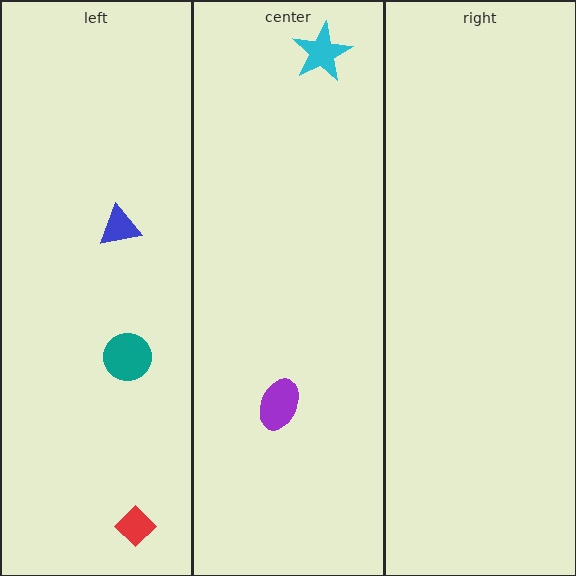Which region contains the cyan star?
The center region.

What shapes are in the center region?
The cyan star, the purple ellipse.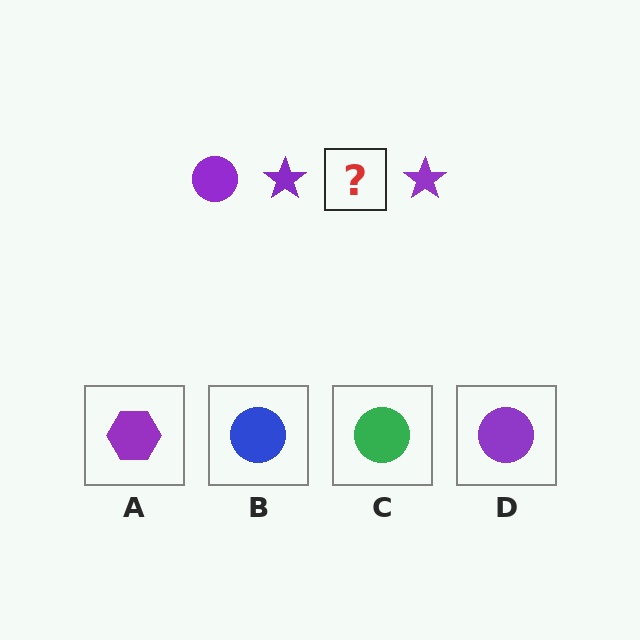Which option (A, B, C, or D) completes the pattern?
D.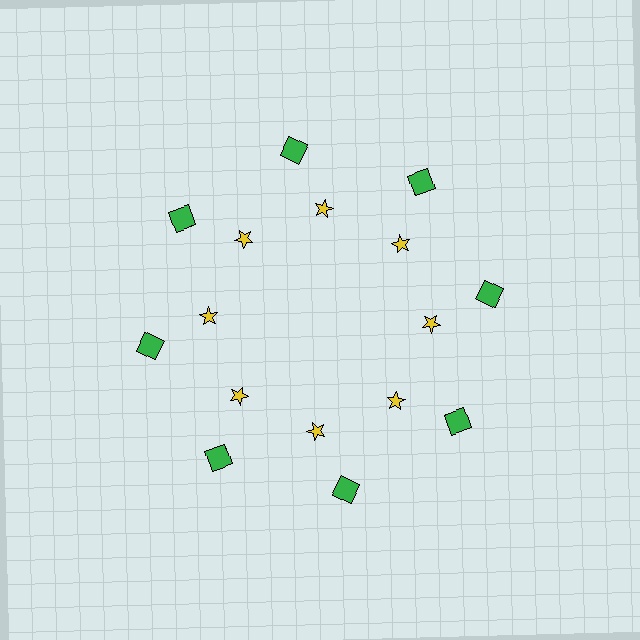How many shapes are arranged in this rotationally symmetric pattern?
There are 16 shapes, arranged in 8 groups of 2.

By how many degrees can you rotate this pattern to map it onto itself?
The pattern maps onto itself every 45 degrees of rotation.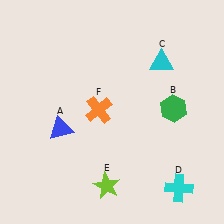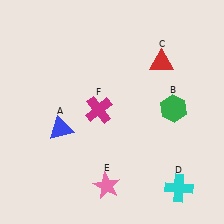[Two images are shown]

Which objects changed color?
C changed from cyan to red. E changed from lime to pink. F changed from orange to magenta.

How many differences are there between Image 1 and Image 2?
There are 3 differences between the two images.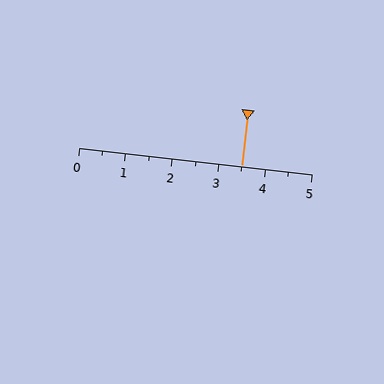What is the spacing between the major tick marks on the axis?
The major ticks are spaced 1 apart.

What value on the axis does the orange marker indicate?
The marker indicates approximately 3.5.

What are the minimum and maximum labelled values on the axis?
The axis runs from 0 to 5.